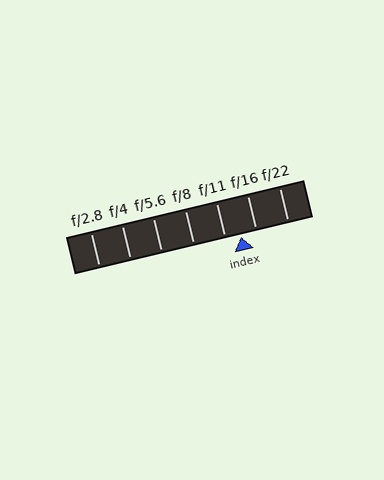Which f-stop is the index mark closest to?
The index mark is closest to f/16.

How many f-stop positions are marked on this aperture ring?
There are 7 f-stop positions marked.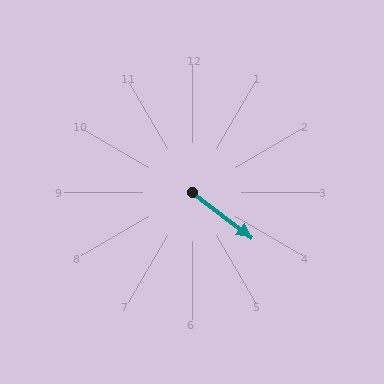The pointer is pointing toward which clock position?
Roughly 4 o'clock.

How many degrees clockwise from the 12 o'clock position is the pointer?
Approximately 127 degrees.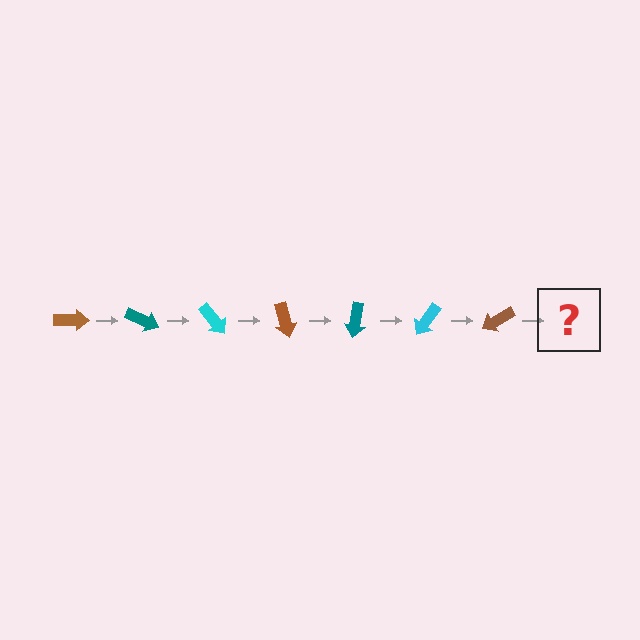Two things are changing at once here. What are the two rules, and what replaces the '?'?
The two rules are that it rotates 25 degrees each step and the color cycles through brown, teal, and cyan. The '?' should be a teal arrow, rotated 175 degrees from the start.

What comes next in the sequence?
The next element should be a teal arrow, rotated 175 degrees from the start.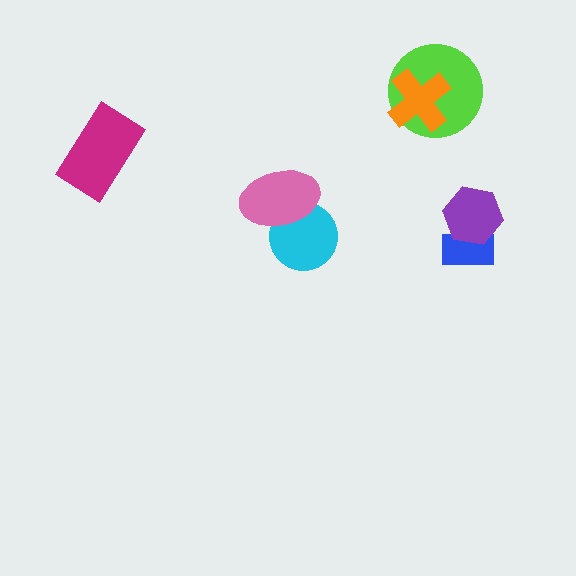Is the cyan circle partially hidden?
Yes, it is partially covered by another shape.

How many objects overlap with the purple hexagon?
1 object overlaps with the purple hexagon.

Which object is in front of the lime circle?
The orange cross is in front of the lime circle.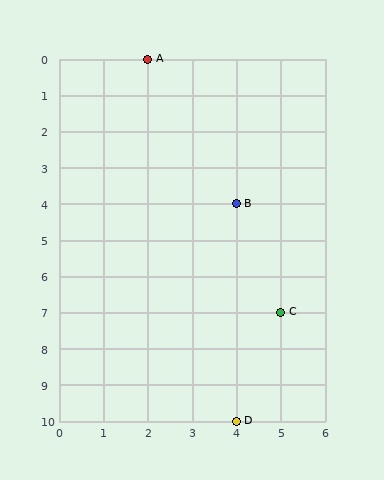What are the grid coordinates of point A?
Point A is at grid coordinates (2, 0).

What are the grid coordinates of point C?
Point C is at grid coordinates (5, 7).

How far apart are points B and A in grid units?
Points B and A are 2 columns and 4 rows apart (about 4.5 grid units diagonally).